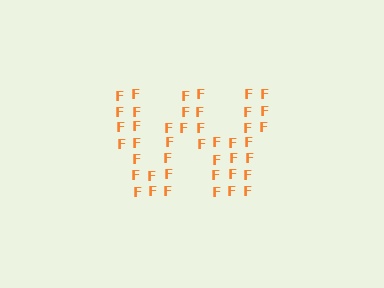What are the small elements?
The small elements are letter F's.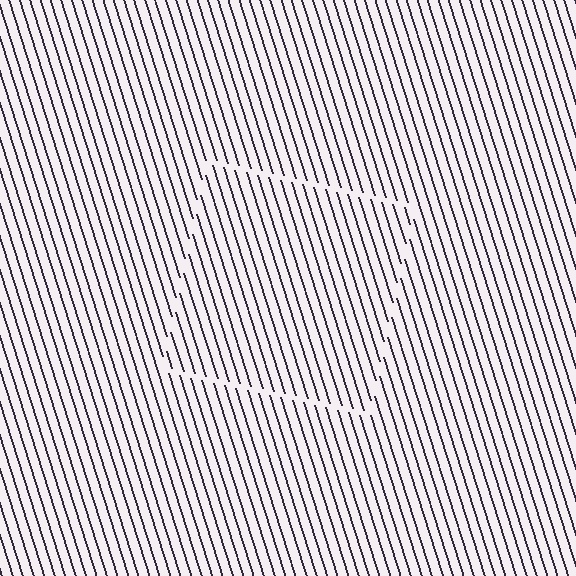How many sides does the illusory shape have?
4 sides — the line-ends trace a square.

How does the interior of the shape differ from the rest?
The interior of the shape contains the same grating, shifted by half a period — the contour is defined by the phase discontinuity where line-ends from the inner and outer gratings abut.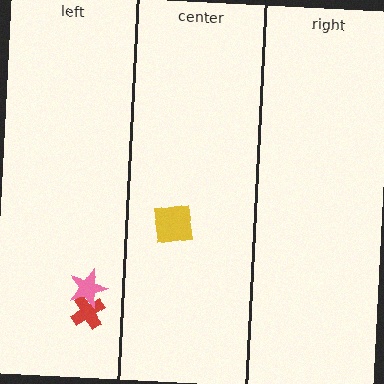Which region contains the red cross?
The left region.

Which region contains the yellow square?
The center region.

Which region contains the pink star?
The left region.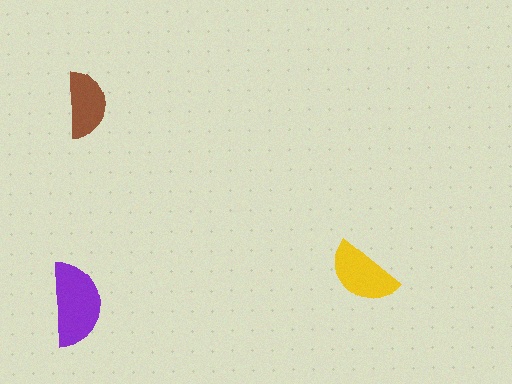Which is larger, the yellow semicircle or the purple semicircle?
The purple one.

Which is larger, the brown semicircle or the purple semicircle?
The purple one.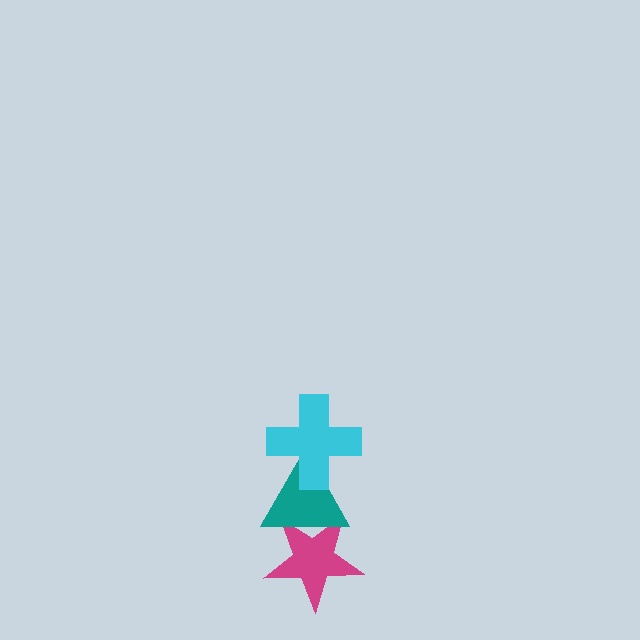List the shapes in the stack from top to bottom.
From top to bottom: the cyan cross, the teal triangle, the magenta star.